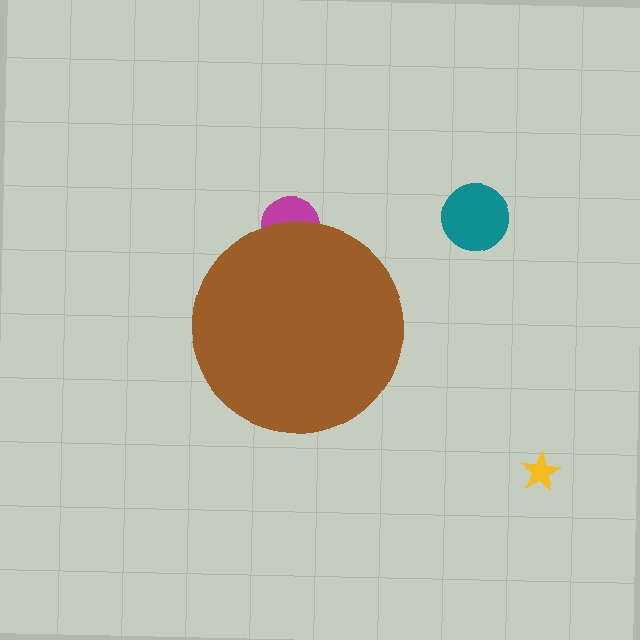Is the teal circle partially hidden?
No, the teal circle is fully visible.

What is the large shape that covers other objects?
A brown circle.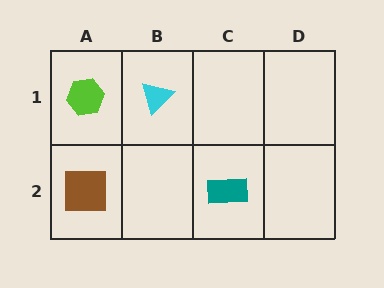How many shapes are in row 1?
2 shapes.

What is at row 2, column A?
A brown square.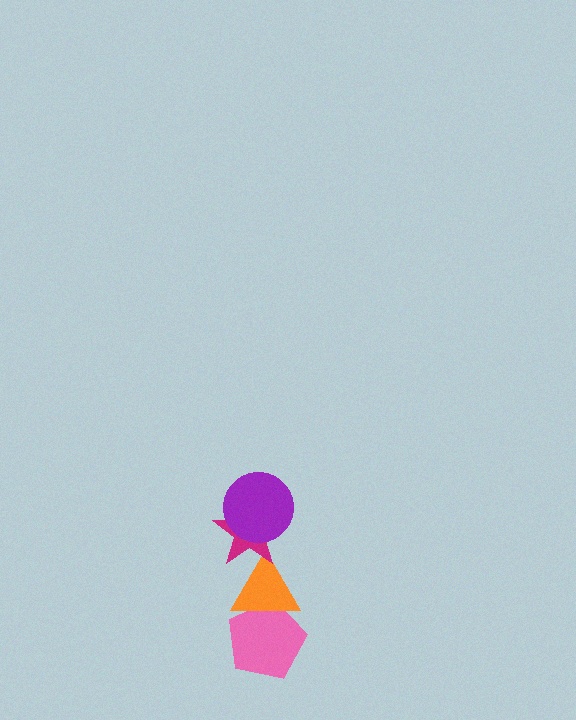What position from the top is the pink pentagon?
The pink pentagon is 4th from the top.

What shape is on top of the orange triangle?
The magenta star is on top of the orange triangle.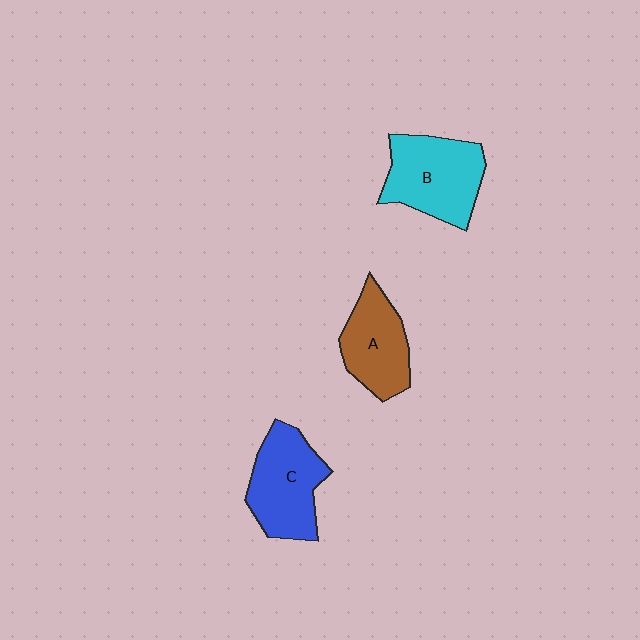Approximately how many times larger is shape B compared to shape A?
Approximately 1.3 times.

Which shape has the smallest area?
Shape A (brown).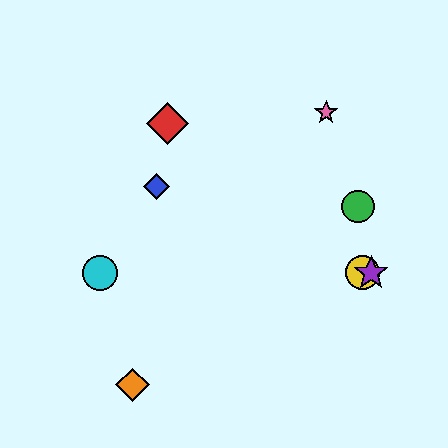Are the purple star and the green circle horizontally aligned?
No, the purple star is at y≈273 and the green circle is at y≈206.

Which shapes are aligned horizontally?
The yellow circle, the purple star, the cyan circle are aligned horizontally.